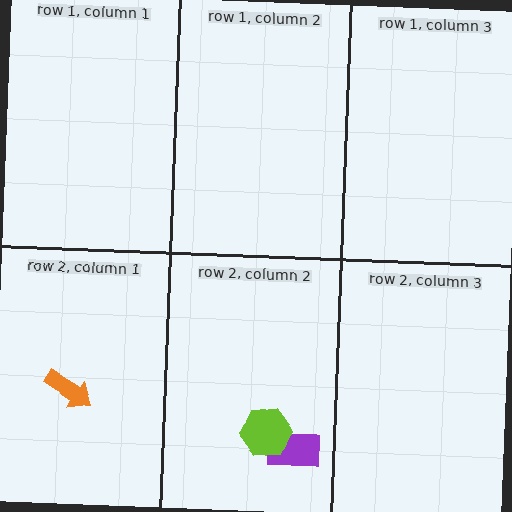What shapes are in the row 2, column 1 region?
The orange arrow.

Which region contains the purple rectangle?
The row 2, column 2 region.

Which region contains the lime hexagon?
The row 2, column 2 region.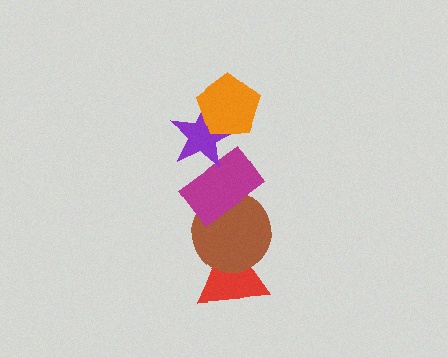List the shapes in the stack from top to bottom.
From top to bottom: the orange pentagon, the purple star, the magenta rectangle, the brown circle, the red triangle.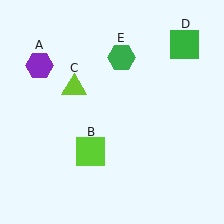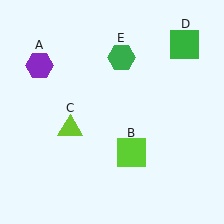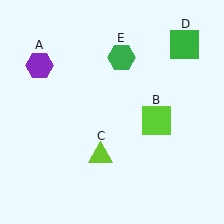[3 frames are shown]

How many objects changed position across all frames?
2 objects changed position: lime square (object B), lime triangle (object C).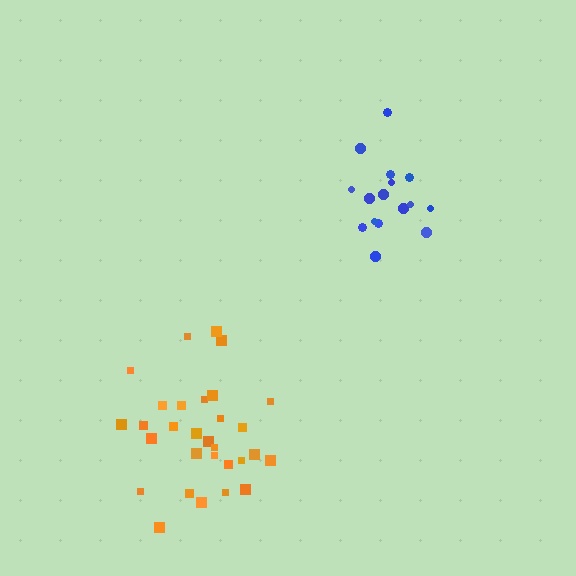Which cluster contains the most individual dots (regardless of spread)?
Orange (30).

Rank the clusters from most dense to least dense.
blue, orange.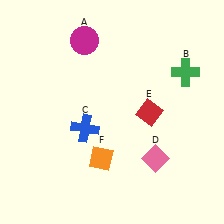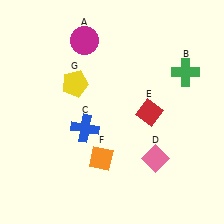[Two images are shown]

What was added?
A yellow pentagon (G) was added in Image 2.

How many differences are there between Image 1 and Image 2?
There is 1 difference between the two images.